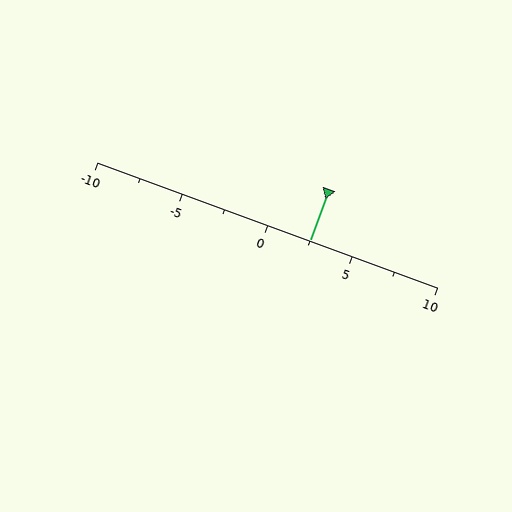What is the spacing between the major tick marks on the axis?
The major ticks are spaced 5 apart.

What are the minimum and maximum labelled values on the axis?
The axis runs from -10 to 10.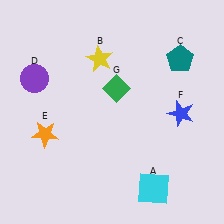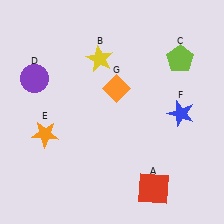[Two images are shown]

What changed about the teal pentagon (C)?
In Image 1, C is teal. In Image 2, it changed to lime.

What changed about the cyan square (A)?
In Image 1, A is cyan. In Image 2, it changed to red.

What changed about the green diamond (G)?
In Image 1, G is green. In Image 2, it changed to orange.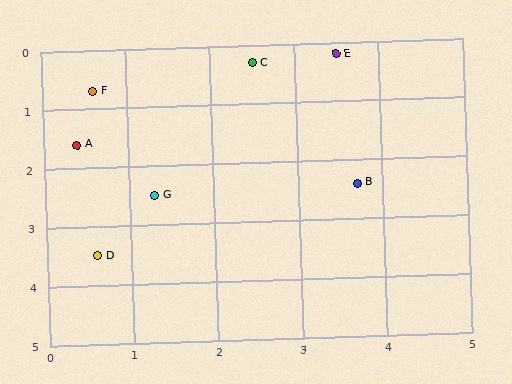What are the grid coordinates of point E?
Point E is at approximately (3.5, 0.2).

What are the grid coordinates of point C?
Point C is at approximately (2.5, 0.3).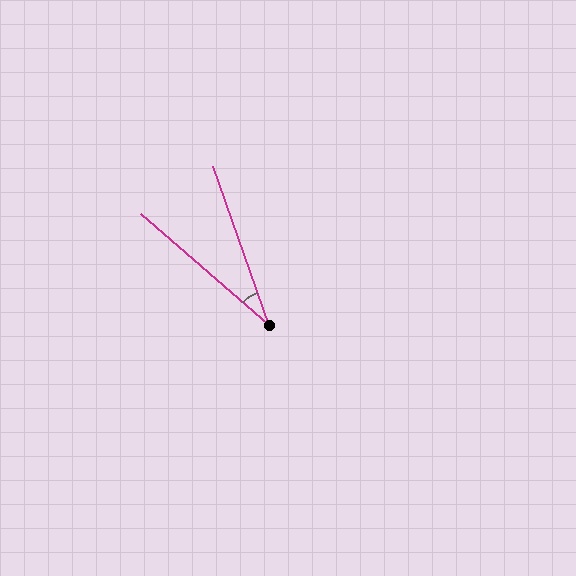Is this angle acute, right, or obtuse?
It is acute.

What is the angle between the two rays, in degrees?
Approximately 30 degrees.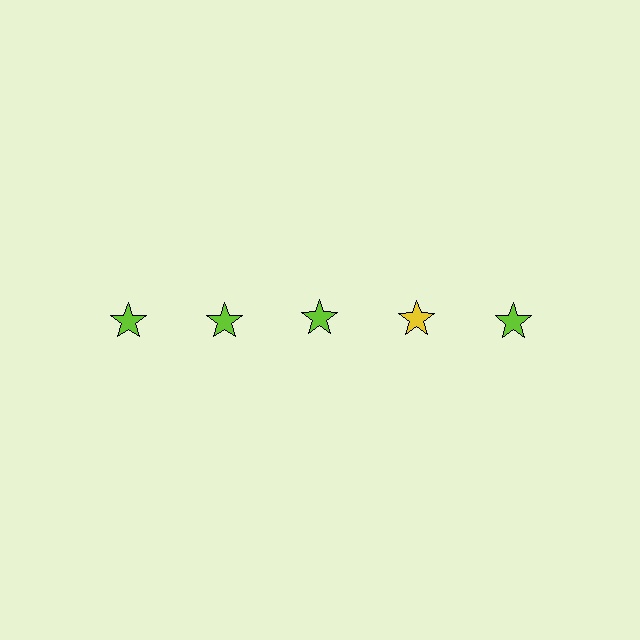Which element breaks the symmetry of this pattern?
The yellow star in the top row, second from right column breaks the symmetry. All other shapes are lime stars.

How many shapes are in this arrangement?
There are 5 shapes arranged in a grid pattern.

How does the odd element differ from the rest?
It has a different color: yellow instead of lime.